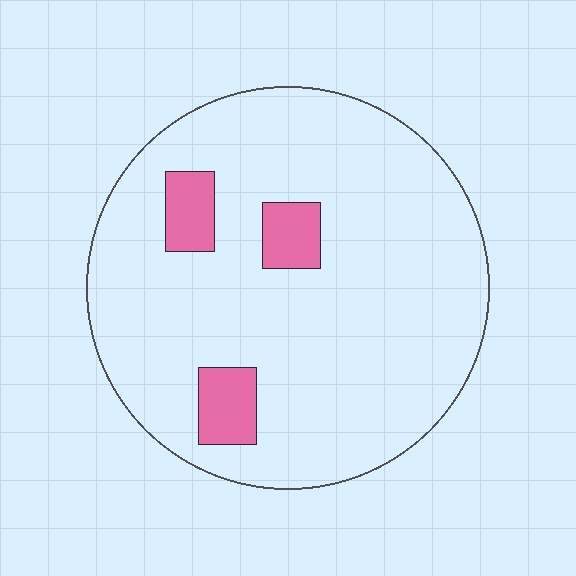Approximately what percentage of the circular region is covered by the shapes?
Approximately 10%.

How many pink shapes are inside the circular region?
3.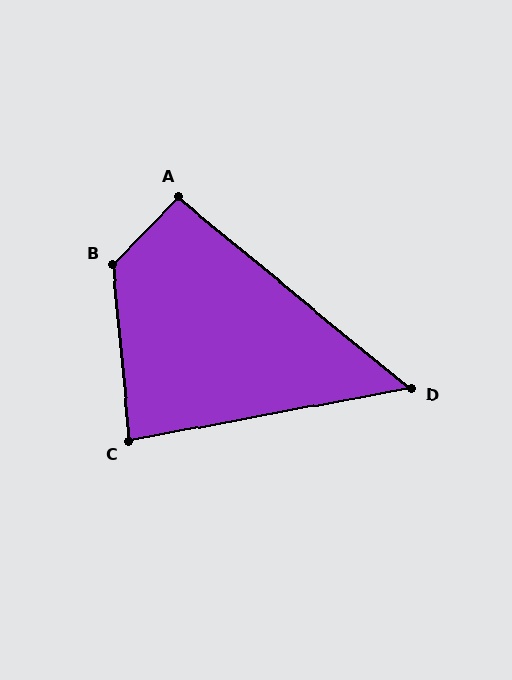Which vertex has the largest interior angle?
B, at approximately 130 degrees.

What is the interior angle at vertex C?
Approximately 85 degrees (acute).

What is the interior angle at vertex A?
Approximately 95 degrees (obtuse).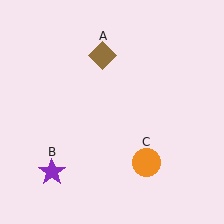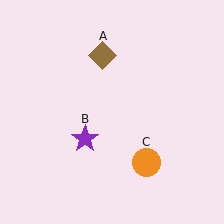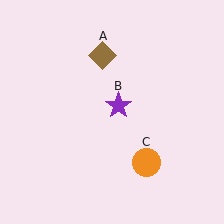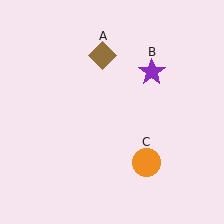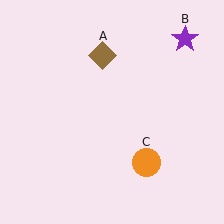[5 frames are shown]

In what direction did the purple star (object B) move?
The purple star (object B) moved up and to the right.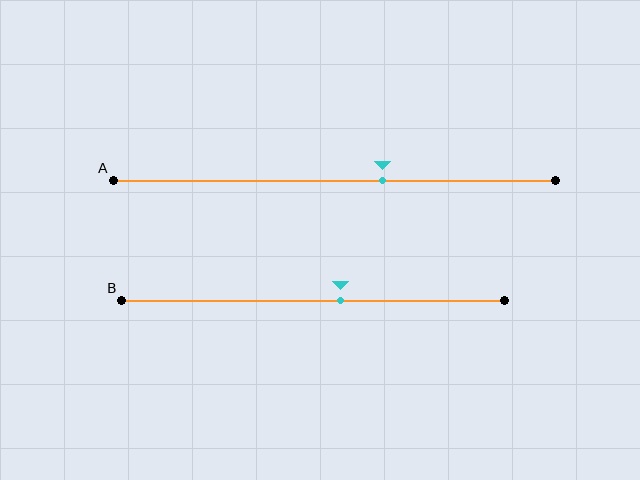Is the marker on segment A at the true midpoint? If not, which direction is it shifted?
No, the marker on segment A is shifted to the right by about 11% of the segment length.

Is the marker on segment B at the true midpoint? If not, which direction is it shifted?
No, the marker on segment B is shifted to the right by about 7% of the segment length.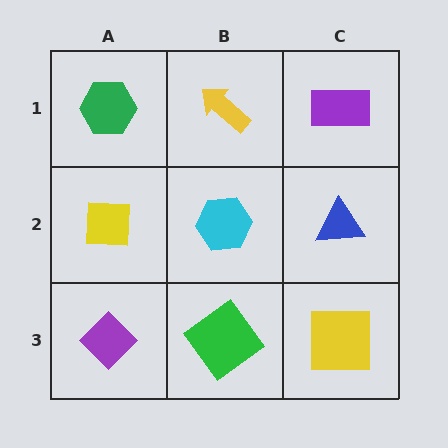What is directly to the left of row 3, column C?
A green diamond.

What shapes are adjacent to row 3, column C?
A blue triangle (row 2, column C), a green diamond (row 3, column B).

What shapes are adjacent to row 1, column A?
A yellow square (row 2, column A), a yellow arrow (row 1, column B).